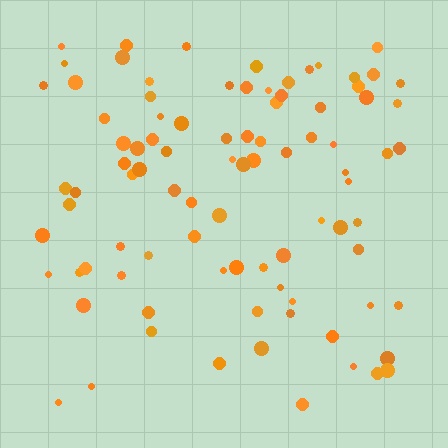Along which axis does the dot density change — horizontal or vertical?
Vertical.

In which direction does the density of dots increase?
From bottom to top, with the top side densest.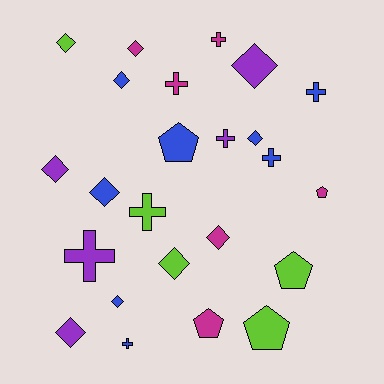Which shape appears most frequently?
Diamond, with 11 objects.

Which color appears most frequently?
Blue, with 8 objects.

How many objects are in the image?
There are 24 objects.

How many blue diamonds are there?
There are 4 blue diamonds.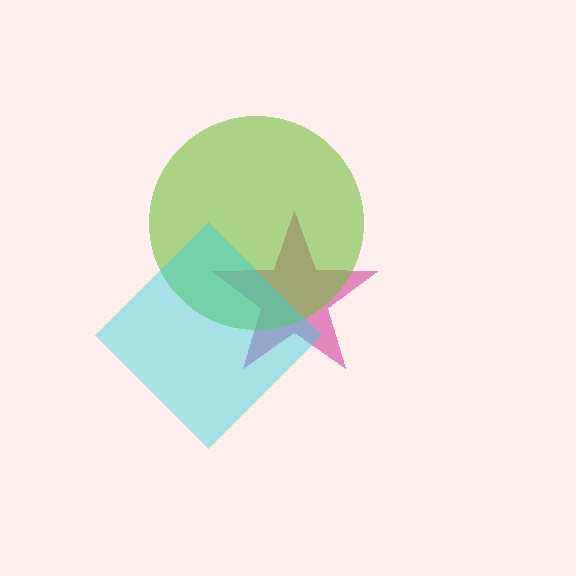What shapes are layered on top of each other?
The layered shapes are: a magenta star, a lime circle, a cyan diamond.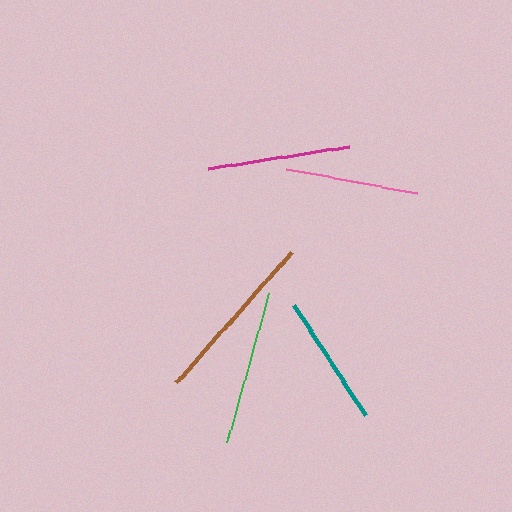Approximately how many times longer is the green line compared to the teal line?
The green line is approximately 1.2 times the length of the teal line.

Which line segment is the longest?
The brown line is the longest at approximately 174 pixels.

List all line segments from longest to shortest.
From longest to shortest: brown, green, magenta, pink, teal.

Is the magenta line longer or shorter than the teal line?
The magenta line is longer than the teal line.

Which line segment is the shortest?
The teal line is the shortest at approximately 132 pixels.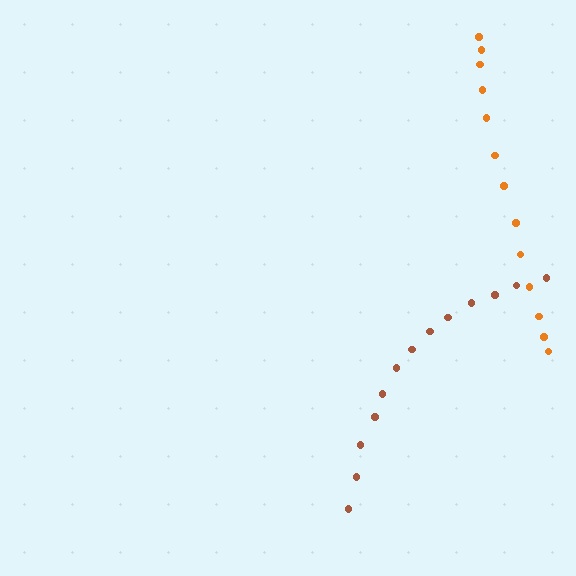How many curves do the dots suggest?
There are 2 distinct paths.